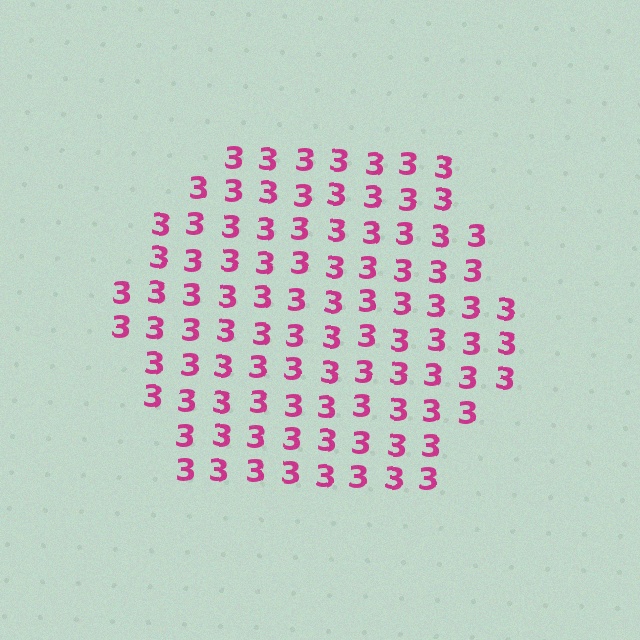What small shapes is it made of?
It is made of small digit 3's.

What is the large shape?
The large shape is a hexagon.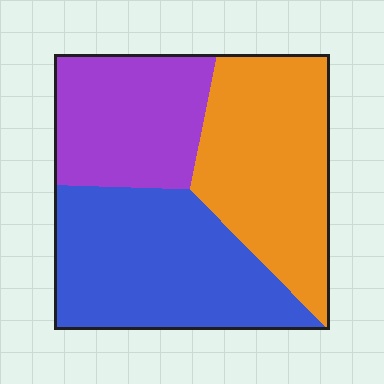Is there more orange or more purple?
Orange.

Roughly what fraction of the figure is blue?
Blue takes up about three eighths (3/8) of the figure.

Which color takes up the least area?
Purple, at roughly 25%.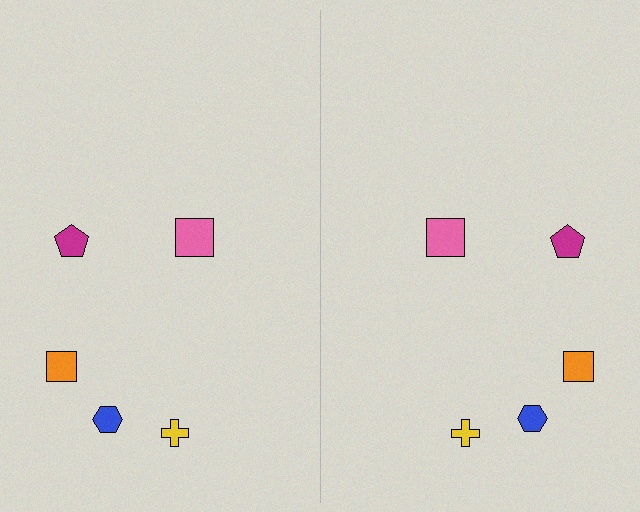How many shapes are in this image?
There are 10 shapes in this image.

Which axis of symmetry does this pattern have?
The pattern has a vertical axis of symmetry running through the center of the image.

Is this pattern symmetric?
Yes, this pattern has bilateral (reflection) symmetry.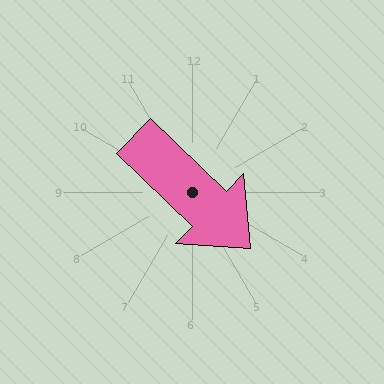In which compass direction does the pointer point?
Southeast.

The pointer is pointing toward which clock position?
Roughly 4 o'clock.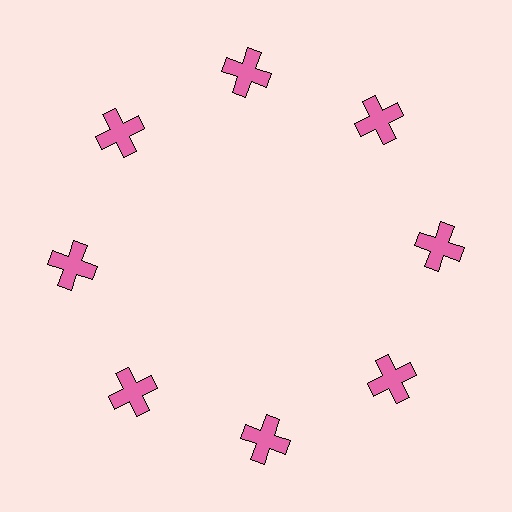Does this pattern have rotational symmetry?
Yes, this pattern has 8-fold rotational symmetry. It looks the same after rotating 45 degrees around the center.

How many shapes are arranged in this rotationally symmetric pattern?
There are 8 shapes, arranged in 8 groups of 1.